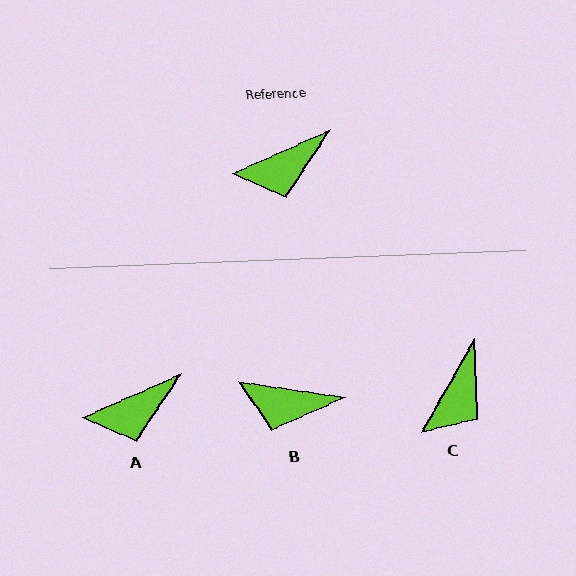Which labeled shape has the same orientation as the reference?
A.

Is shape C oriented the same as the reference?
No, it is off by about 36 degrees.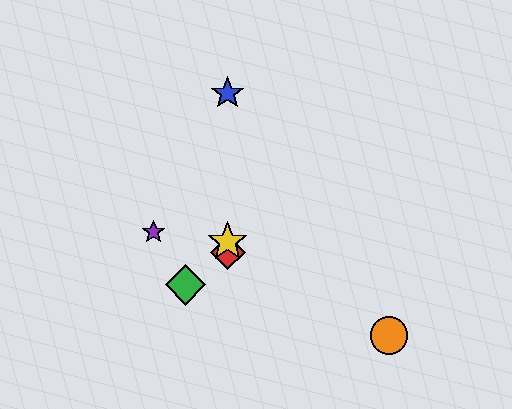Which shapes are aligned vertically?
The red diamond, the blue star, the yellow star are aligned vertically.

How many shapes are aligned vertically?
3 shapes (the red diamond, the blue star, the yellow star) are aligned vertically.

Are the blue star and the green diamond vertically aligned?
No, the blue star is at x≈228 and the green diamond is at x≈185.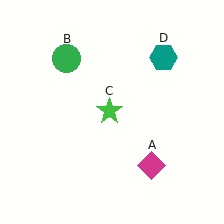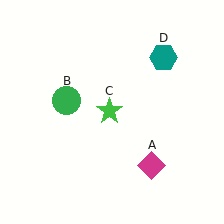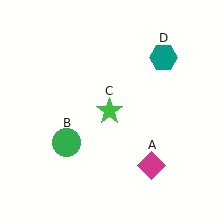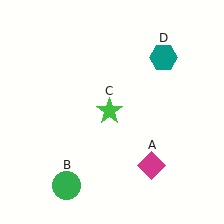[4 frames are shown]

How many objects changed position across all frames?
1 object changed position: green circle (object B).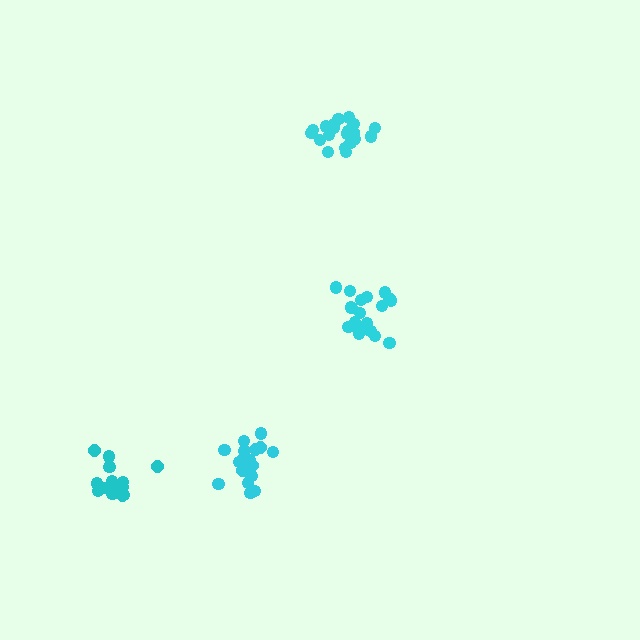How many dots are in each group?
Group 1: 19 dots, Group 2: 21 dots, Group 3: 15 dots, Group 4: 18 dots (73 total).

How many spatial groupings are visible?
There are 4 spatial groupings.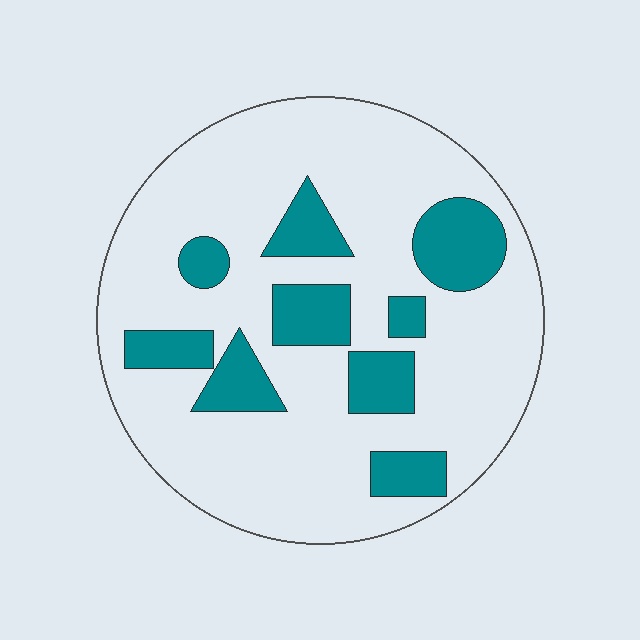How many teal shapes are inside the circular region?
9.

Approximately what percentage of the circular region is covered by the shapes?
Approximately 20%.